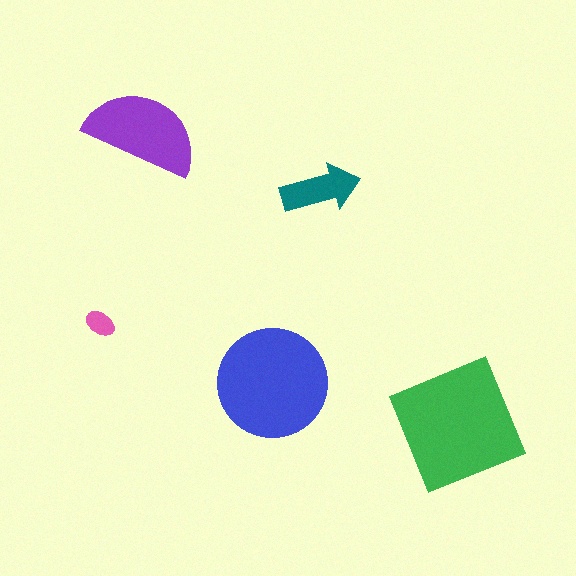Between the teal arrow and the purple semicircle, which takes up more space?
The purple semicircle.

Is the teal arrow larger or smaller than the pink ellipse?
Larger.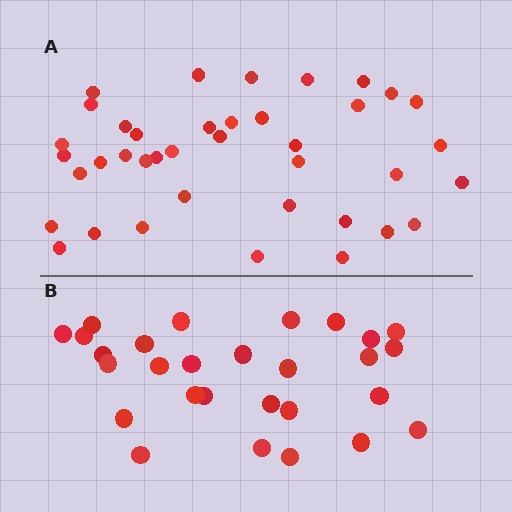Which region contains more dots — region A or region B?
Region A (the top region) has more dots.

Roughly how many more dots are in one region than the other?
Region A has roughly 12 or so more dots than region B.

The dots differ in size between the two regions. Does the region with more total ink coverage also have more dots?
No. Region B has more total ink coverage because its dots are larger, but region A actually contains more individual dots. Total area can be misleading — the number of items is what matters here.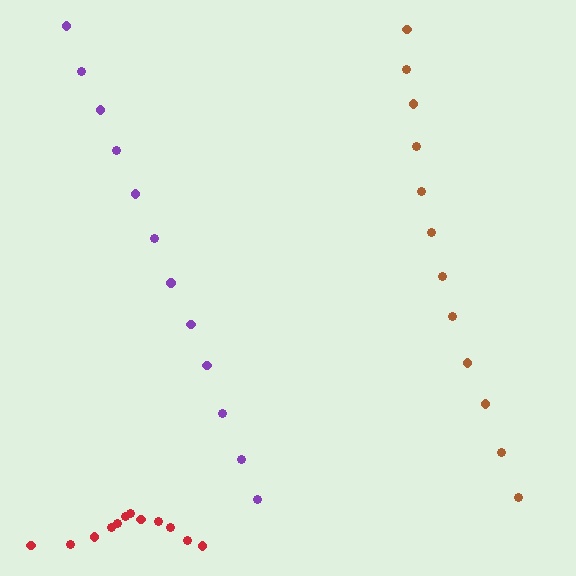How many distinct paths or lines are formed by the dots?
There are 3 distinct paths.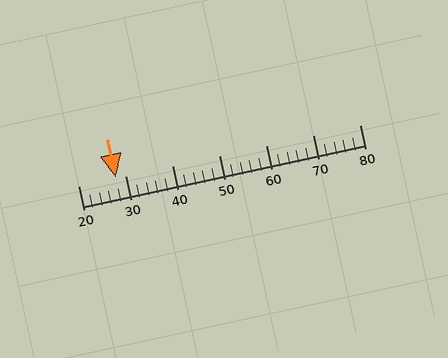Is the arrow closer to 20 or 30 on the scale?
The arrow is closer to 30.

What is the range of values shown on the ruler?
The ruler shows values from 20 to 80.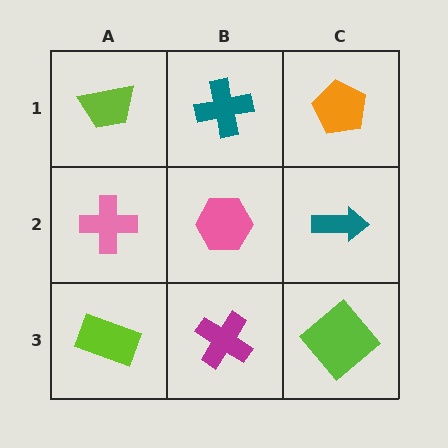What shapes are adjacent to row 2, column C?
An orange pentagon (row 1, column C), a lime diamond (row 3, column C), a pink hexagon (row 2, column B).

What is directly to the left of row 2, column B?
A pink cross.